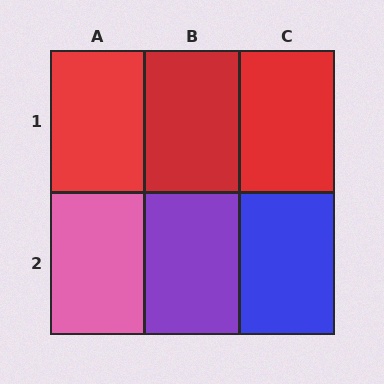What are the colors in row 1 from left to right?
Red, red, red.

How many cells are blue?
1 cell is blue.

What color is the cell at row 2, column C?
Blue.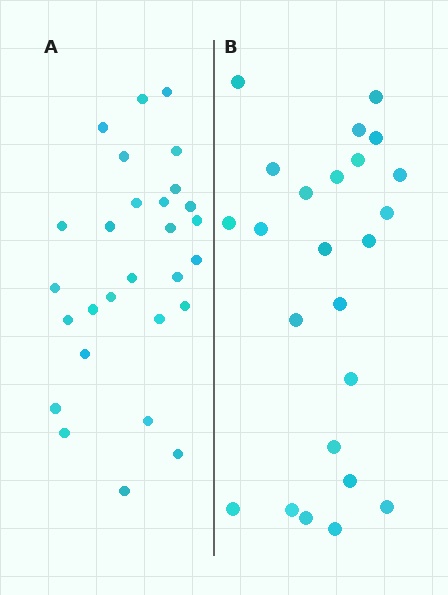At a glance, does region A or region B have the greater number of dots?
Region A (the left region) has more dots.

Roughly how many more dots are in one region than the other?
Region A has about 4 more dots than region B.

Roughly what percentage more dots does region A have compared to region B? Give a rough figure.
About 15% more.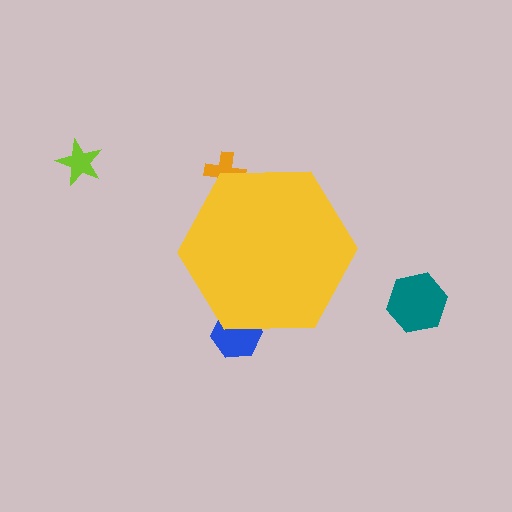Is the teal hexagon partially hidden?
No, the teal hexagon is fully visible.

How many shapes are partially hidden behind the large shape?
2 shapes are partially hidden.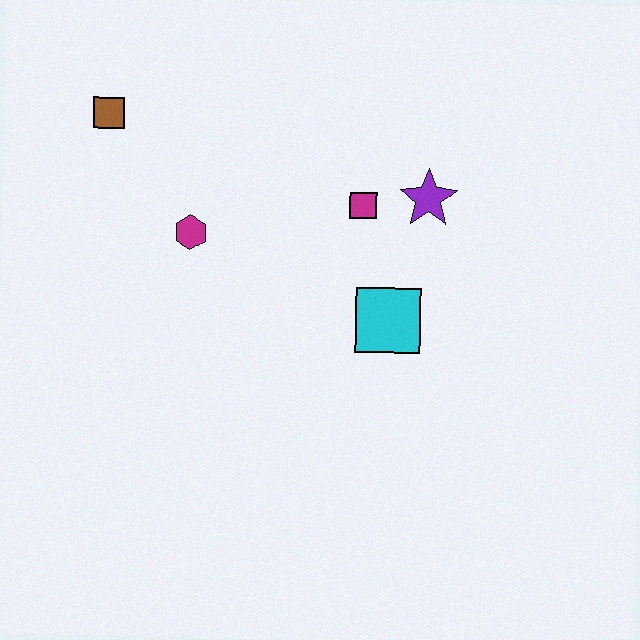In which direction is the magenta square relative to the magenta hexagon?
The magenta square is to the right of the magenta hexagon.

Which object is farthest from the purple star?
The brown square is farthest from the purple star.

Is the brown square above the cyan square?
Yes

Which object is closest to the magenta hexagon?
The brown square is closest to the magenta hexagon.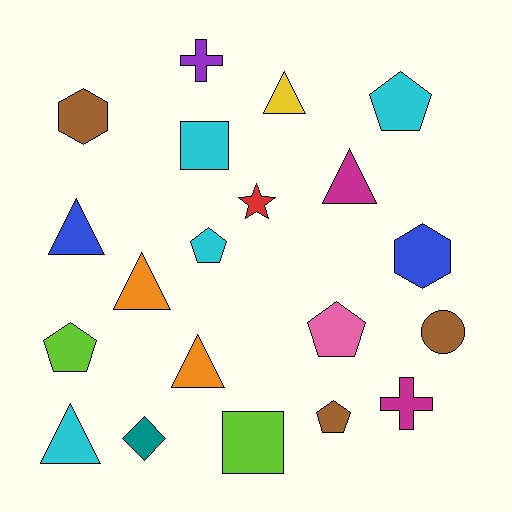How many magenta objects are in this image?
There are 2 magenta objects.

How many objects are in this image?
There are 20 objects.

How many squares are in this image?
There are 2 squares.